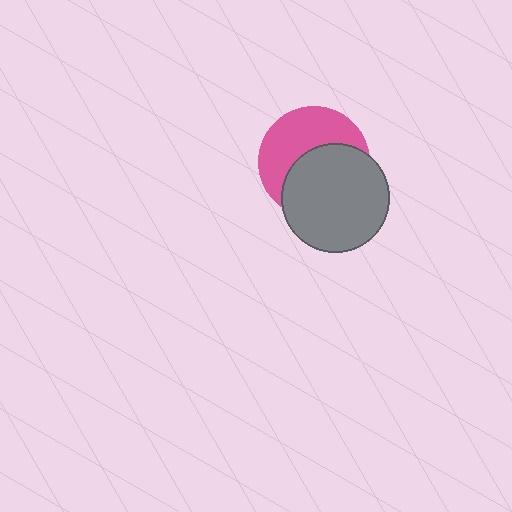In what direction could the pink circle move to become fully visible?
The pink circle could move toward the upper-left. That would shift it out from behind the gray circle entirely.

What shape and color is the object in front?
The object in front is a gray circle.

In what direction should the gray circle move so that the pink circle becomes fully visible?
The gray circle should move toward the lower-right. That is the shortest direction to clear the overlap and leave the pink circle fully visible.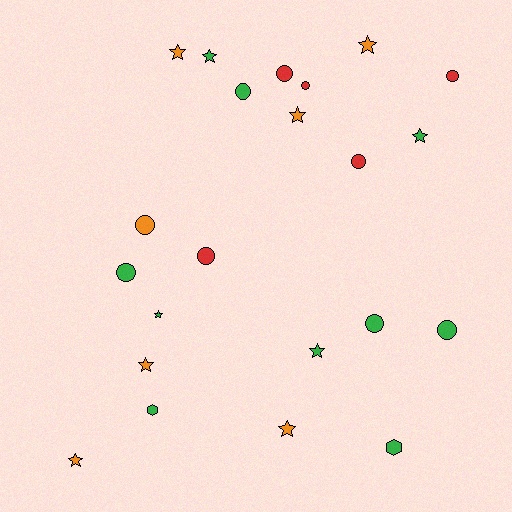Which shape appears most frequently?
Circle, with 10 objects.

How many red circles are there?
There are 5 red circles.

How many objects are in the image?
There are 22 objects.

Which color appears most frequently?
Green, with 10 objects.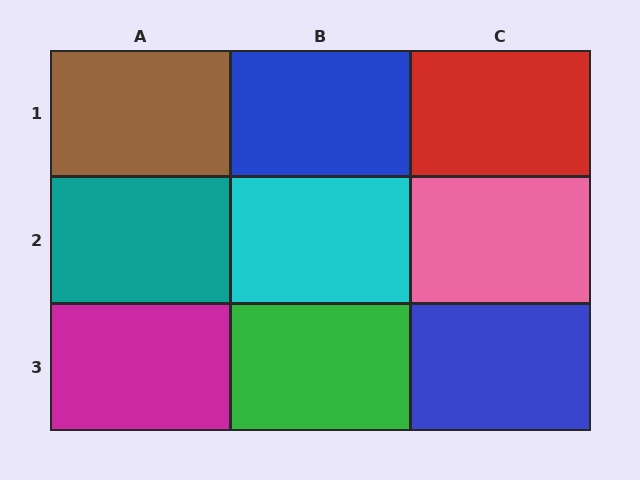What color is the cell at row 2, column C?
Pink.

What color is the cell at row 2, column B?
Cyan.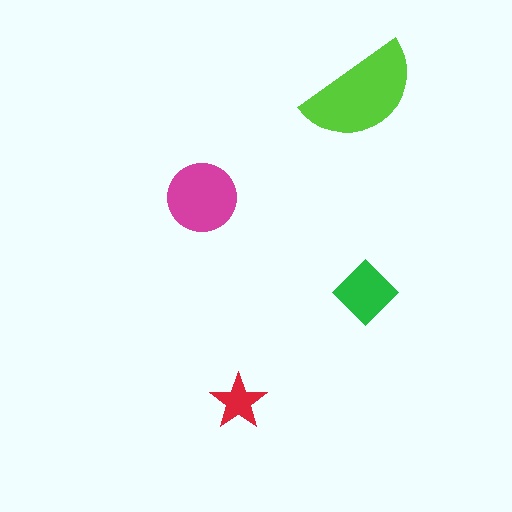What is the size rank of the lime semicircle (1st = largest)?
1st.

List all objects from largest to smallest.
The lime semicircle, the magenta circle, the green diamond, the red star.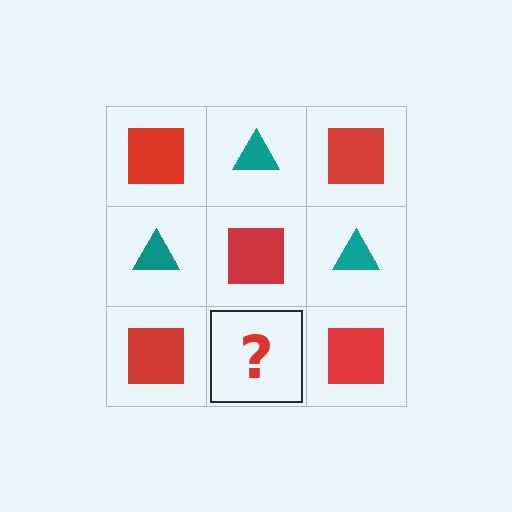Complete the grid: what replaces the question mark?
The question mark should be replaced with a teal triangle.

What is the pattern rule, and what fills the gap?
The rule is that it alternates red square and teal triangle in a checkerboard pattern. The gap should be filled with a teal triangle.